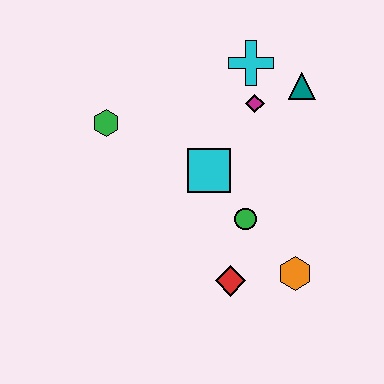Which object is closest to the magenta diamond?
The cyan cross is closest to the magenta diamond.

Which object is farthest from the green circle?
The green hexagon is farthest from the green circle.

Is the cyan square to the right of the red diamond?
No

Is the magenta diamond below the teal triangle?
Yes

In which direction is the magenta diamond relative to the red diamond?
The magenta diamond is above the red diamond.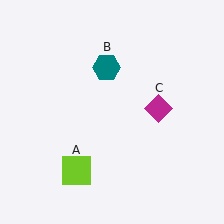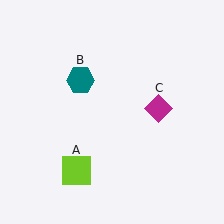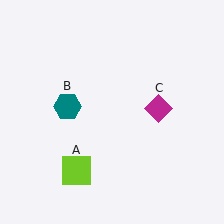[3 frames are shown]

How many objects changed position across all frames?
1 object changed position: teal hexagon (object B).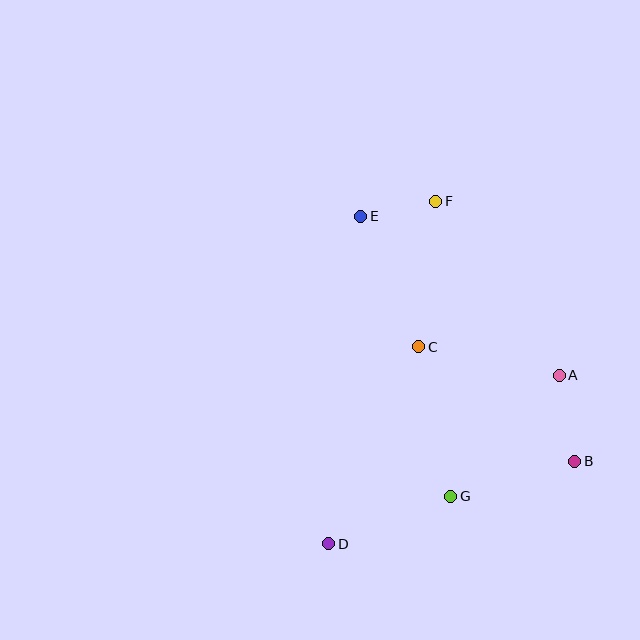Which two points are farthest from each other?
Points D and F are farthest from each other.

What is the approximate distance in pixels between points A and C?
The distance between A and C is approximately 144 pixels.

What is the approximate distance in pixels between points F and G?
The distance between F and G is approximately 295 pixels.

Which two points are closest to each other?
Points E and F are closest to each other.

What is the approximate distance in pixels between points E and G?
The distance between E and G is approximately 294 pixels.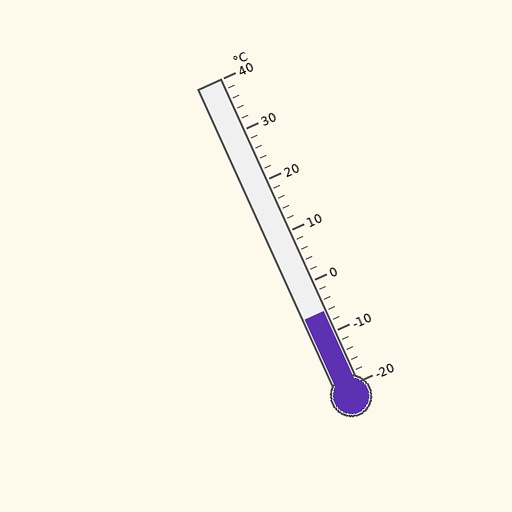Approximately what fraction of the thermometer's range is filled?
The thermometer is filled to approximately 25% of its range.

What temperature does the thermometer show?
The thermometer shows approximately -6°C.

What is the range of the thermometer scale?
The thermometer scale ranges from -20°C to 40°C.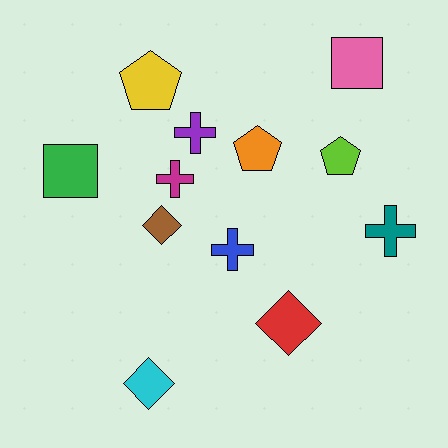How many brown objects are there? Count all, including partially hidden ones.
There is 1 brown object.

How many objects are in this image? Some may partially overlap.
There are 12 objects.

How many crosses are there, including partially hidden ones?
There are 4 crosses.